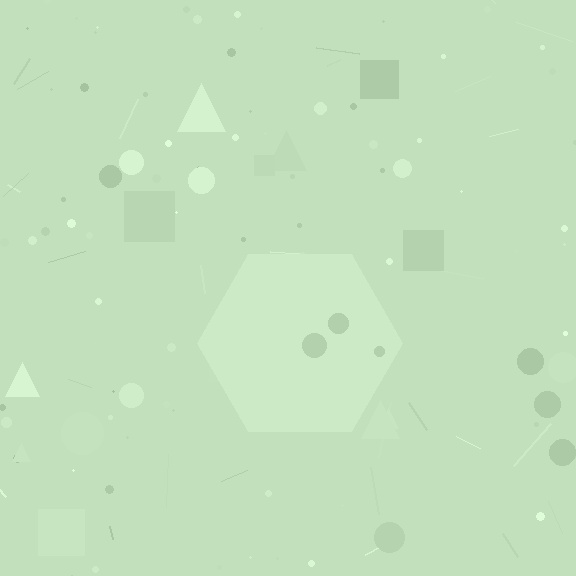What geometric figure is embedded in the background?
A hexagon is embedded in the background.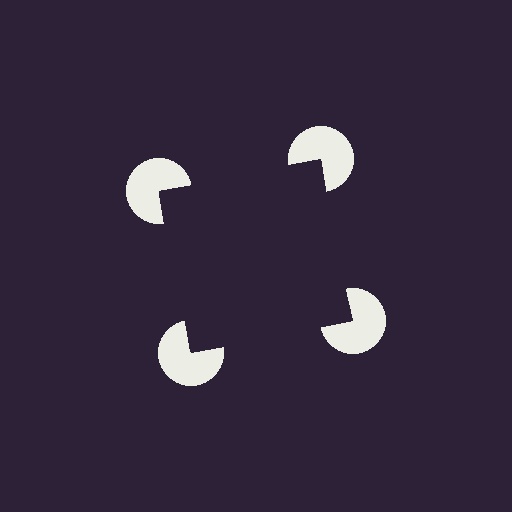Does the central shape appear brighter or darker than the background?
It typically appears slightly darker than the background, even though no actual brightness change is drawn.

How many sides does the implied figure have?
4 sides.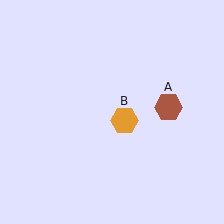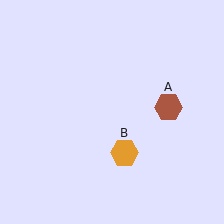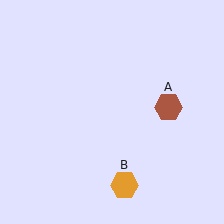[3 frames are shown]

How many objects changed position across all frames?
1 object changed position: orange hexagon (object B).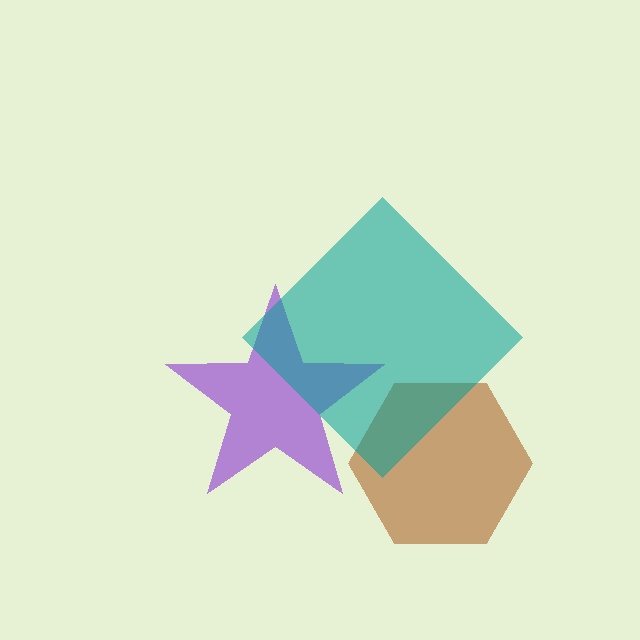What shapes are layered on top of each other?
The layered shapes are: a brown hexagon, a purple star, a teal diamond.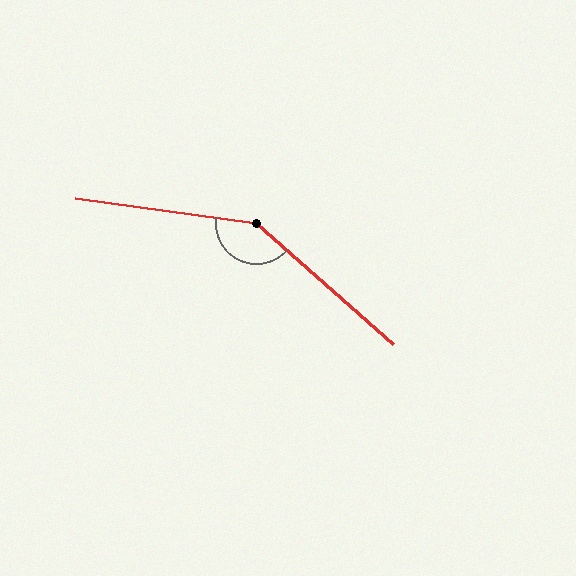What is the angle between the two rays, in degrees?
Approximately 146 degrees.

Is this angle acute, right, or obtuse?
It is obtuse.